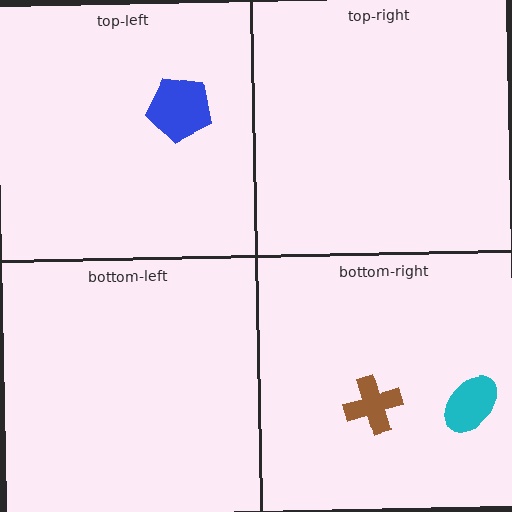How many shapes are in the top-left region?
1.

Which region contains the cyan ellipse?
The bottom-right region.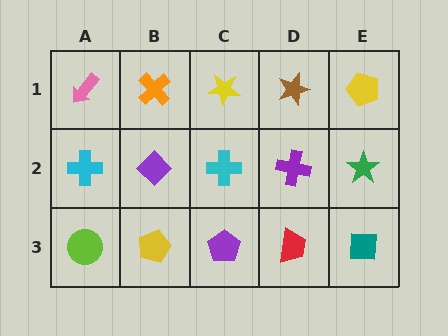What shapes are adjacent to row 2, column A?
A pink arrow (row 1, column A), a lime circle (row 3, column A), a purple diamond (row 2, column B).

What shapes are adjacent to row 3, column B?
A purple diamond (row 2, column B), a lime circle (row 3, column A), a purple pentagon (row 3, column C).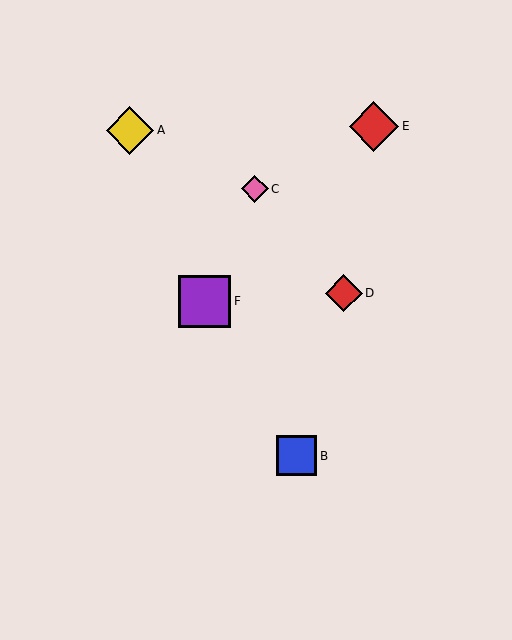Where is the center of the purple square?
The center of the purple square is at (205, 301).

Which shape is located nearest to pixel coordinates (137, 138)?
The yellow diamond (labeled A) at (130, 130) is nearest to that location.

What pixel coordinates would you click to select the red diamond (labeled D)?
Click at (344, 293) to select the red diamond D.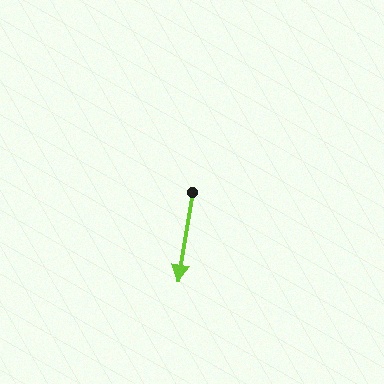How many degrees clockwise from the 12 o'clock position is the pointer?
Approximately 189 degrees.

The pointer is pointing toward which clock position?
Roughly 6 o'clock.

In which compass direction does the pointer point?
South.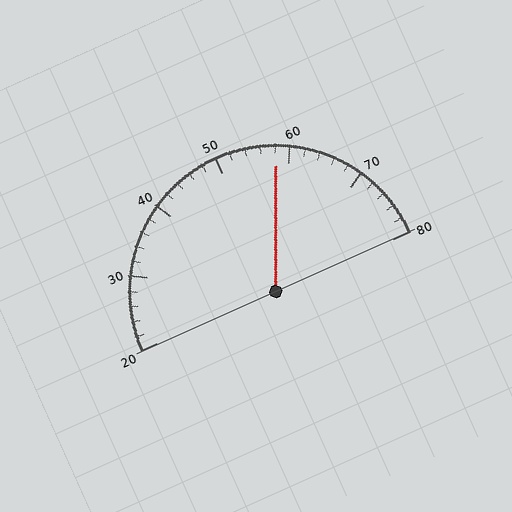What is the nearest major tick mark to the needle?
The nearest major tick mark is 60.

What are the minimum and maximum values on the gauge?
The gauge ranges from 20 to 80.